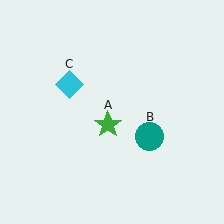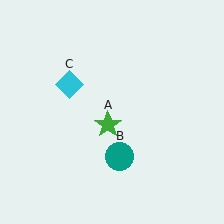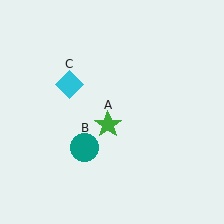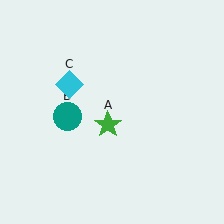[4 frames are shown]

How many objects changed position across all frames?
1 object changed position: teal circle (object B).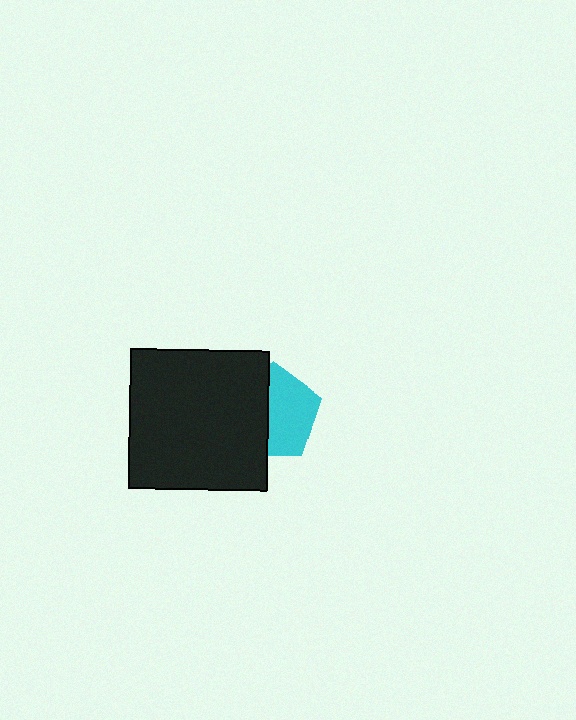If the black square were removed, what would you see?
You would see the complete cyan pentagon.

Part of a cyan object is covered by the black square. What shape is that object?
It is a pentagon.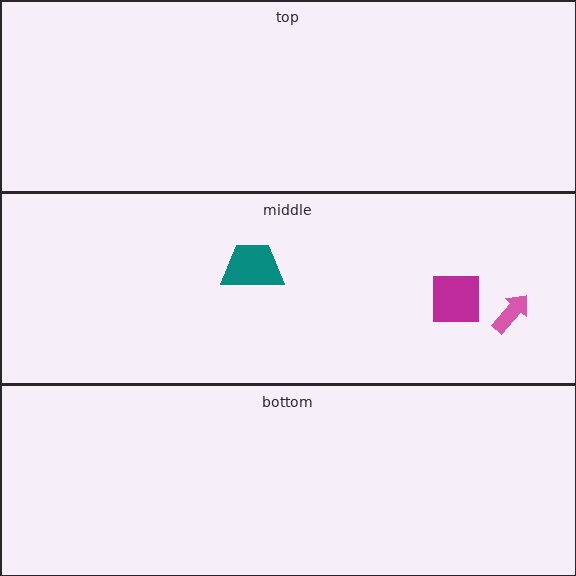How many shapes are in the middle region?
3.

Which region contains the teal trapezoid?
The middle region.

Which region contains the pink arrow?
The middle region.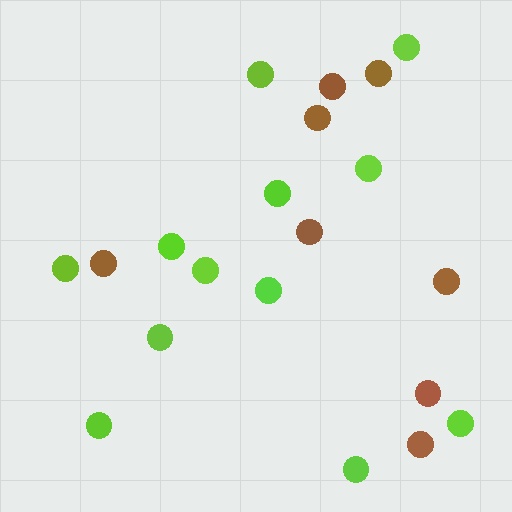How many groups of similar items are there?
There are 2 groups: one group of brown circles (8) and one group of lime circles (12).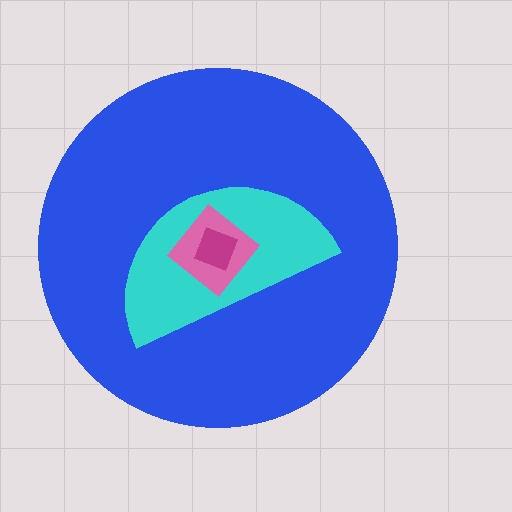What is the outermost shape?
The blue circle.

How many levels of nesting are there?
4.